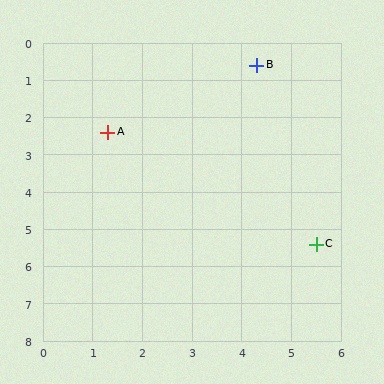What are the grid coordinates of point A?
Point A is at approximately (1.3, 2.4).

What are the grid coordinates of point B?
Point B is at approximately (4.3, 0.6).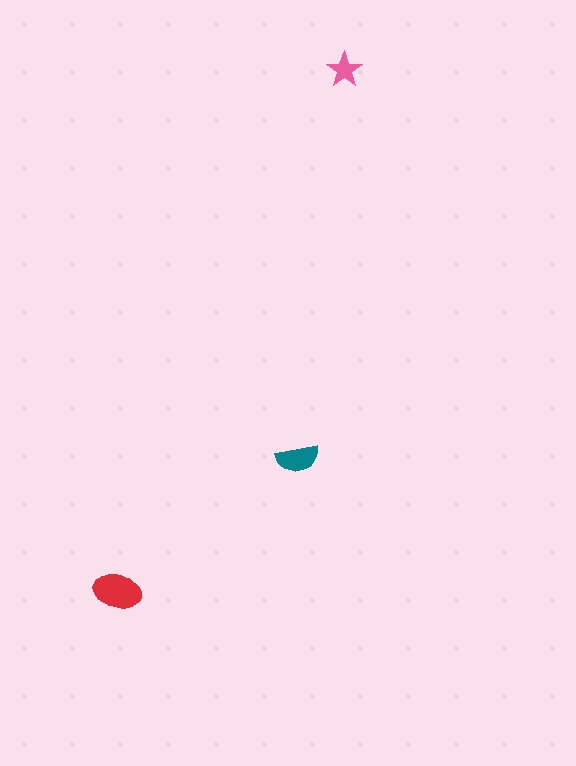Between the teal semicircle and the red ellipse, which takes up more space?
The red ellipse.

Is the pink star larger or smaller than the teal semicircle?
Smaller.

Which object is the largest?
The red ellipse.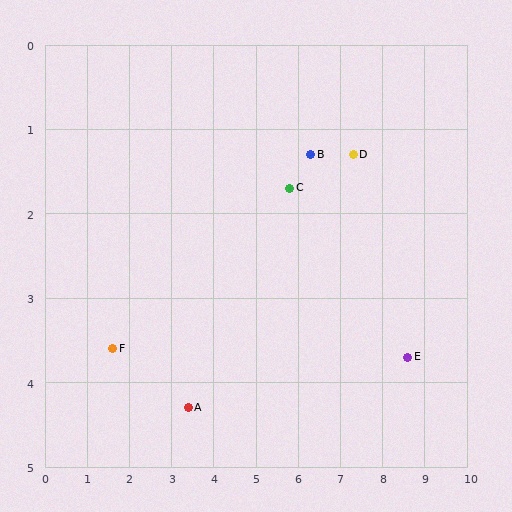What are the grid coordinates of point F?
Point F is at approximately (1.6, 3.6).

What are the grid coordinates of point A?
Point A is at approximately (3.4, 4.3).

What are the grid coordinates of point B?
Point B is at approximately (6.3, 1.3).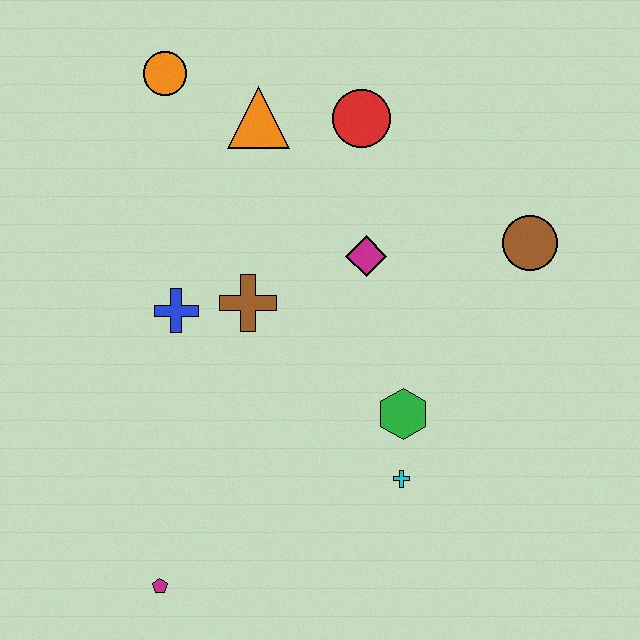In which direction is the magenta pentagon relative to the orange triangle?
The magenta pentagon is below the orange triangle.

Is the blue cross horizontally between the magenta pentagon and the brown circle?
Yes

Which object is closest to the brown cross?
The blue cross is closest to the brown cross.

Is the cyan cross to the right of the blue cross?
Yes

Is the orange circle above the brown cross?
Yes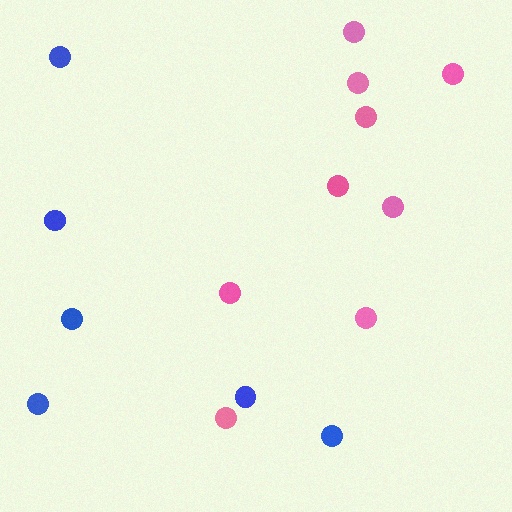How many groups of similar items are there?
There are 2 groups: one group of blue circles (6) and one group of pink circles (9).